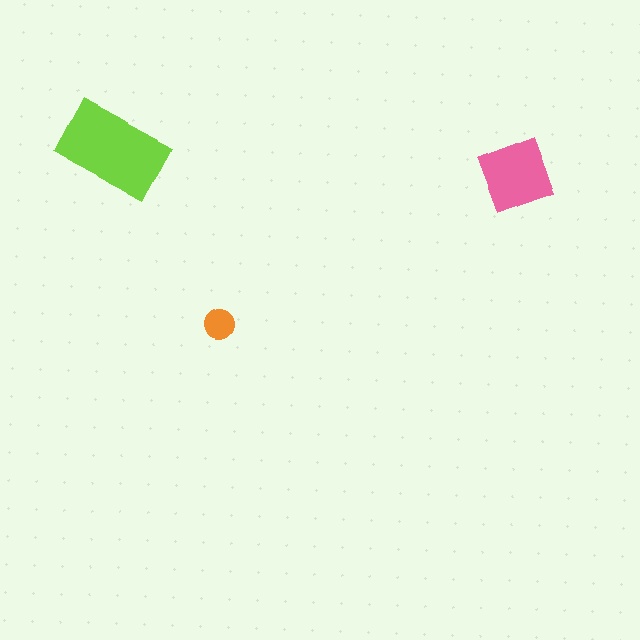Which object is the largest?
The lime rectangle.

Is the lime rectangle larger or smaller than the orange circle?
Larger.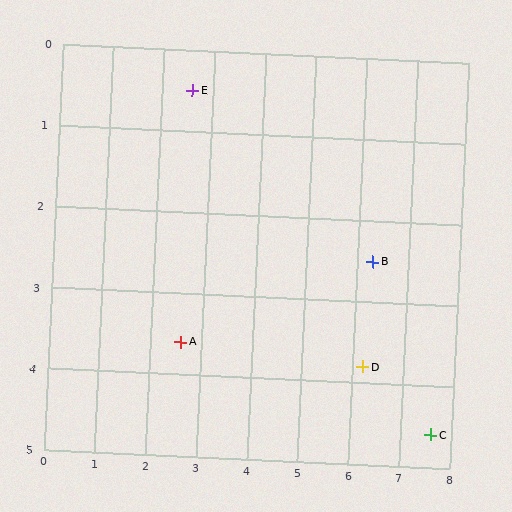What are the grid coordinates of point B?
Point B is at approximately (6.3, 2.5).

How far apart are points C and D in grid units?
Points C and D are about 1.6 grid units apart.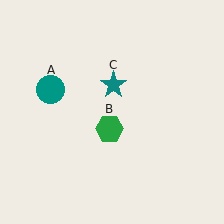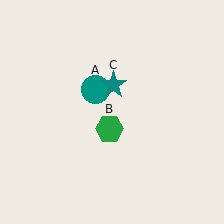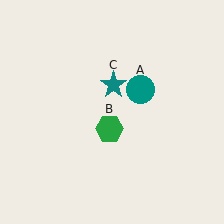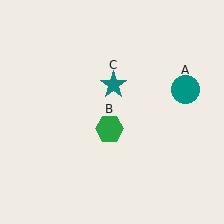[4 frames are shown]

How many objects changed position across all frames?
1 object changed position: teal circle (object A).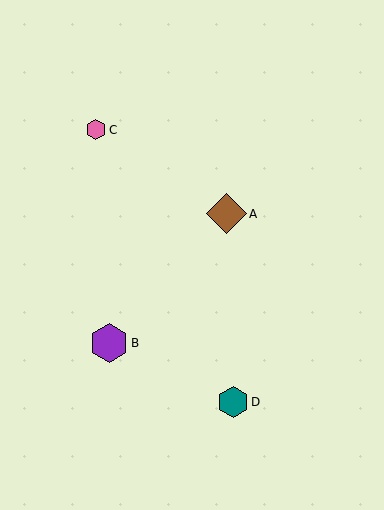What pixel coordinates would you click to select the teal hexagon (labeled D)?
Click at (233, 402) to select the teal hexagon D.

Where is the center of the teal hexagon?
The center of the teal hexagon is at (233, 402).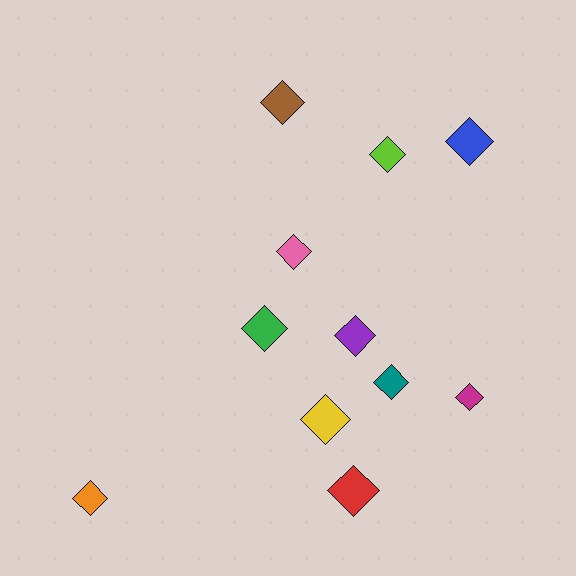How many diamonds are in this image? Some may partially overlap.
There are 11 diamonds.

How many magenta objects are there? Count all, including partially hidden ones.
There is 1 magenta object.